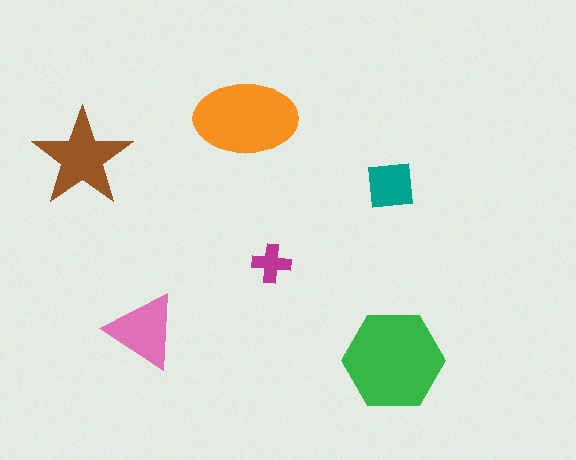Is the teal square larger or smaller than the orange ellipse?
Smaller.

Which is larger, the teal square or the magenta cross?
The teal square.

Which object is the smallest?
The magenta cross.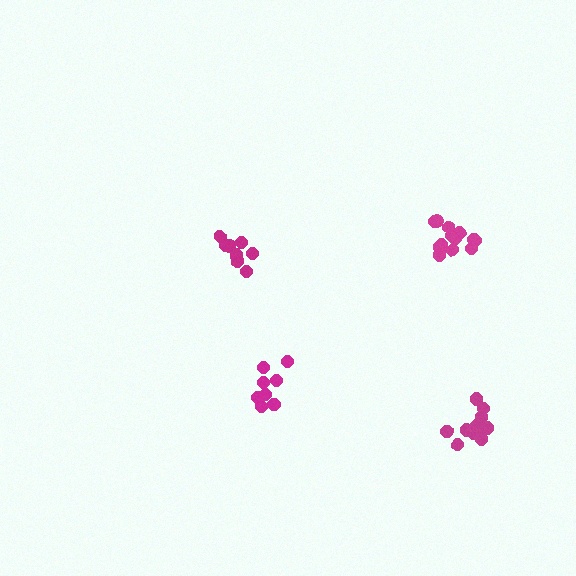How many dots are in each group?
Group 1: 14 dots, Group 2: 9 dots, Group 3: 8 dots, Group 4: 14 dots (45 total).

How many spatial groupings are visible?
There are 4 spatial groupings.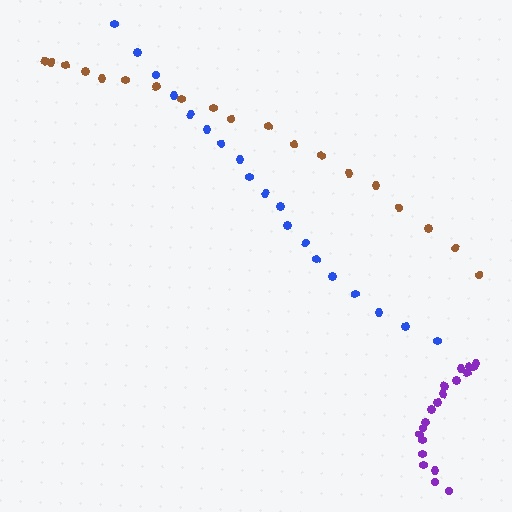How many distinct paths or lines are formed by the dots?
There are 3 distinct paths.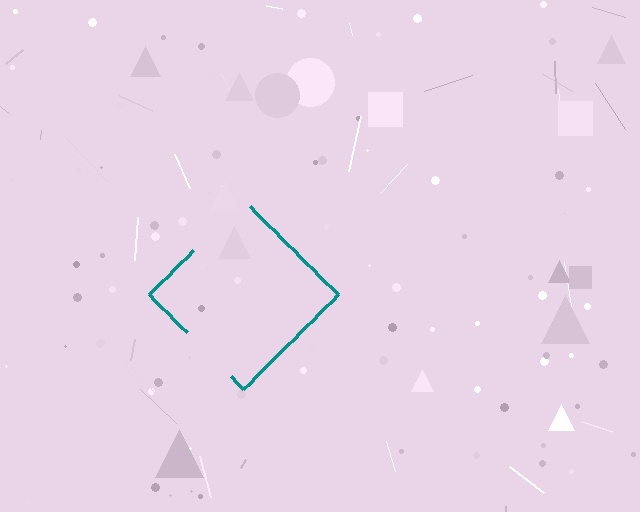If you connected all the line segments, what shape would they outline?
They would outline a diamond.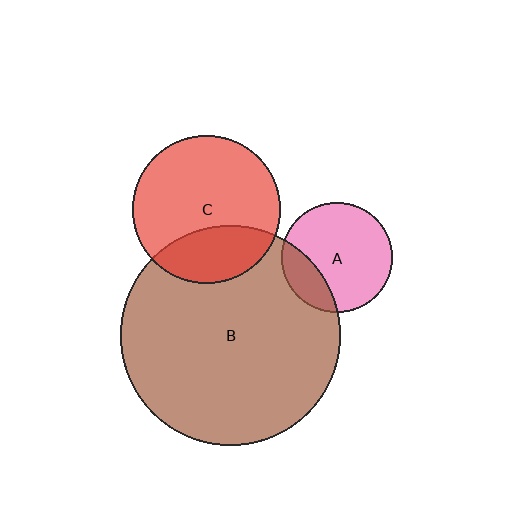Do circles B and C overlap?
Yes.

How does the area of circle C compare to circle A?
Approximately 1.8 times.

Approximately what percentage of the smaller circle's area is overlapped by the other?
Approximately 30%.